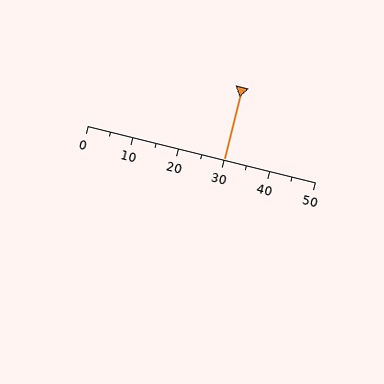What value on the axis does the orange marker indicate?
The marker indicates approximately 30.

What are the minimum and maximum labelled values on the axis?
The axis runs from 0 to 50.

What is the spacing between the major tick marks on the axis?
The major ticks are spaced 10 apart.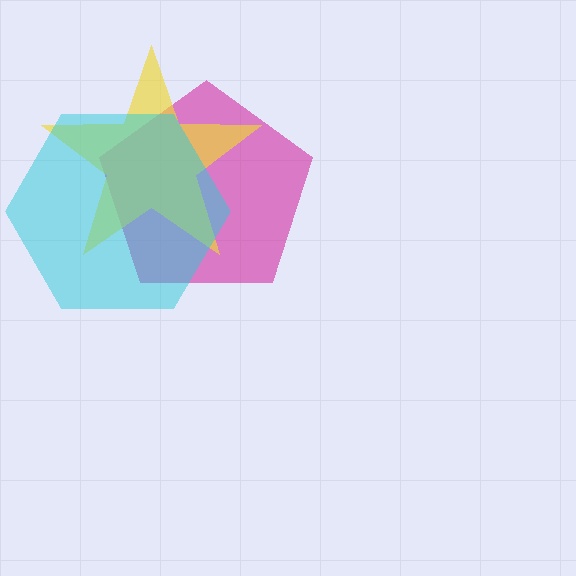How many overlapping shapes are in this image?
There are 3 overlapping shapes in the image.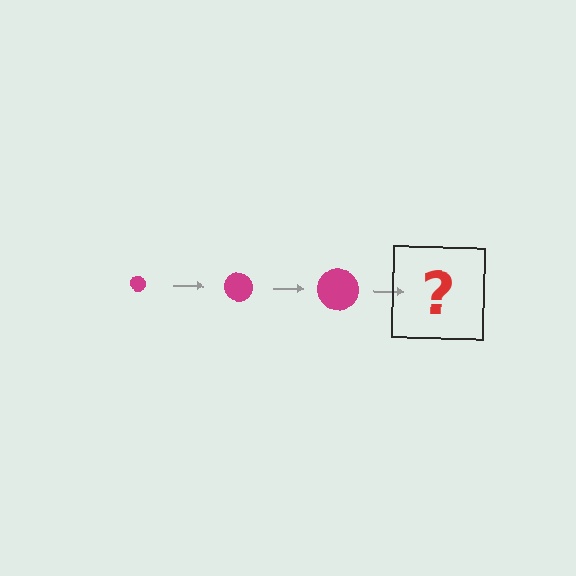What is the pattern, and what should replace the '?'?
The pattern is that the circle gets progressively larger each step. The '?' should be a magenta circle, larger than the previous one.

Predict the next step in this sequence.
The next step is a magenta circle, larger than the previous one.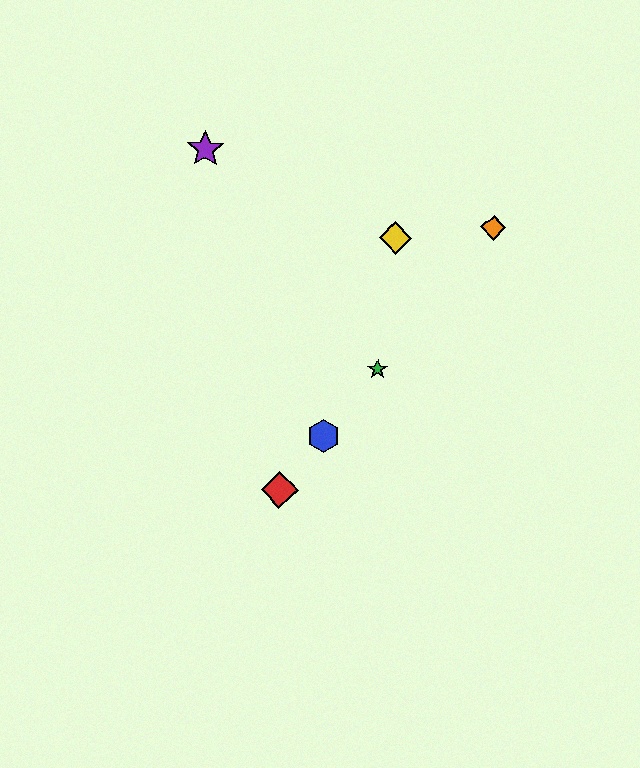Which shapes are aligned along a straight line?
The red diamond, the blue hexagon, the green star, the orange diamond are aligned along a straight line.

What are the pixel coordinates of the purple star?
The purple star is at (205, 149).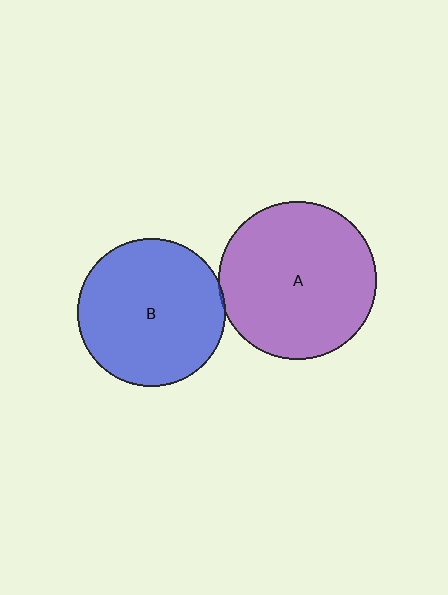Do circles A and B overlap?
Yes.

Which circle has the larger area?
Circle A (purple).